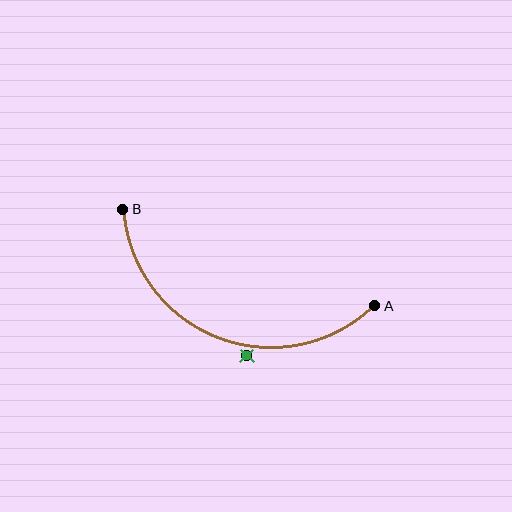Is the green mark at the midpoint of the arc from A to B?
No — the green mark does not lie on the arc at all. It sits slightly outside the curve.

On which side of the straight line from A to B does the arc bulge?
The arc bulges below the straight line connecting A and B.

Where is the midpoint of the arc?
The arc midpoint is the point on the curve farthest from the straight line joining A and B. It sits below that line.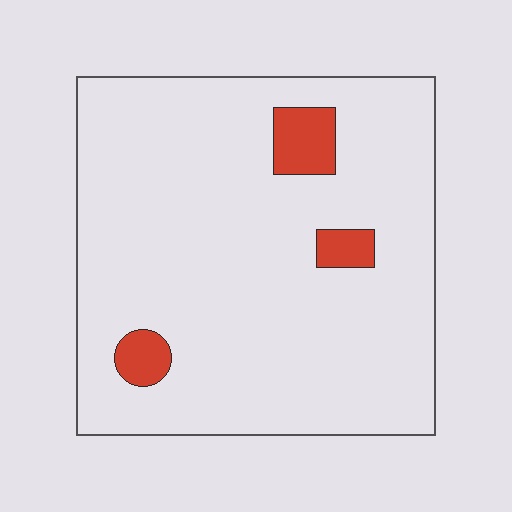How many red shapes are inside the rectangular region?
3.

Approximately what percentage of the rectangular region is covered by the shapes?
Approximately 5%.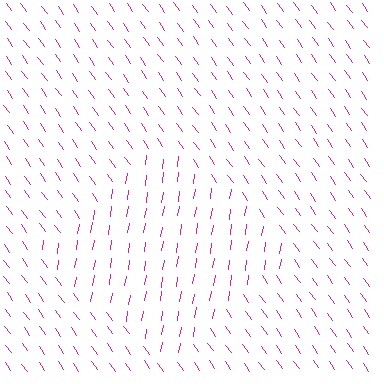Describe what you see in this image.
The image is filled with small magenta line segments. A diamond region in the image has lines oriented differently from the surrounding lines, creating a visible texture boundary.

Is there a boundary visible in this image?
Yes, there is a texture boundary formed by a change in line orientation.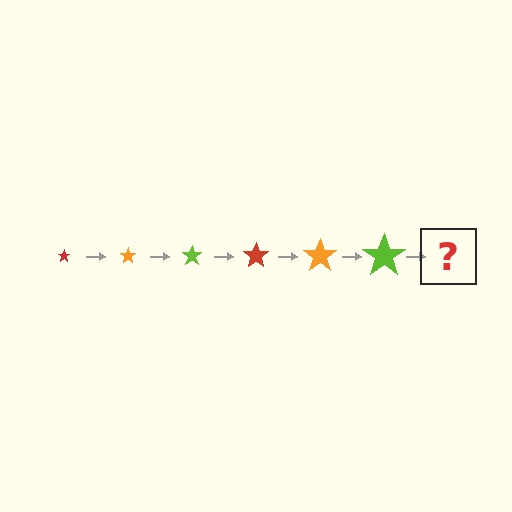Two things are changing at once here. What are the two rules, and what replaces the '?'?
The two rules are that the star grows larger each step and the color cycles through red, orange, and lime. The '?' should be a red star, larger than the previous one.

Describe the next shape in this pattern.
It should be a red star, larger than the previous one.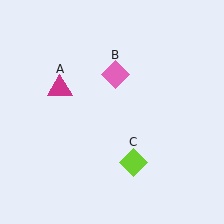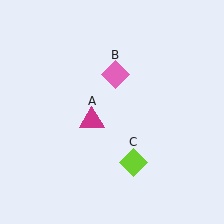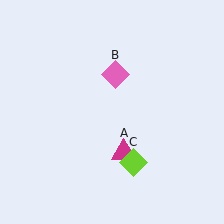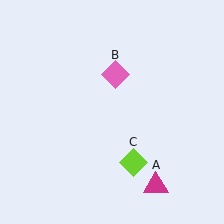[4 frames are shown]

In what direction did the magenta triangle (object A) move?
The magenta triangle (object A) moved down and to the right.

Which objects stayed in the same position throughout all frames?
Pink diamond (object B) and lime diamond (object C) remained stationary.